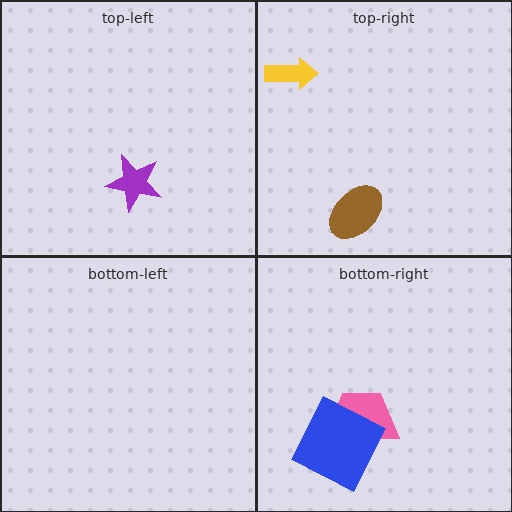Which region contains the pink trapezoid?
The bottom-right region.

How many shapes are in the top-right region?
2.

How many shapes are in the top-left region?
1.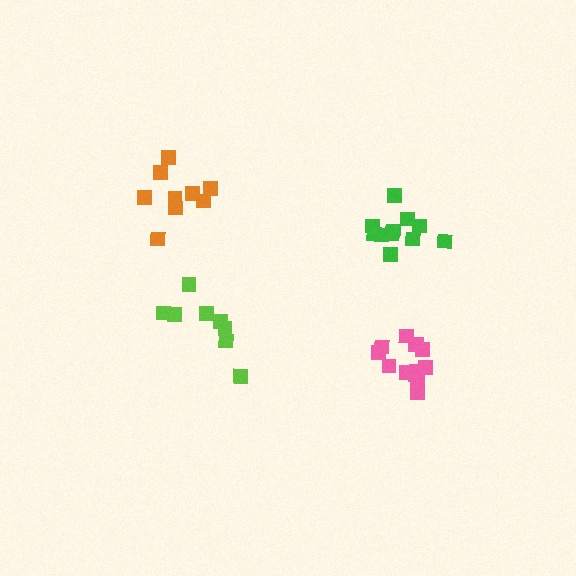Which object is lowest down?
The pink cluster is bottommost.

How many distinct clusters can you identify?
There are 4 distinct clusters.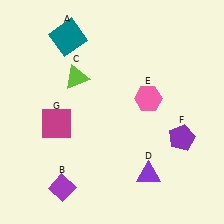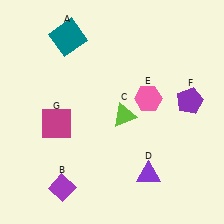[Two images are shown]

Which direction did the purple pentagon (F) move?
The purple pentagon (F) moved up.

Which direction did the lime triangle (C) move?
The lime triangle (C) moved right.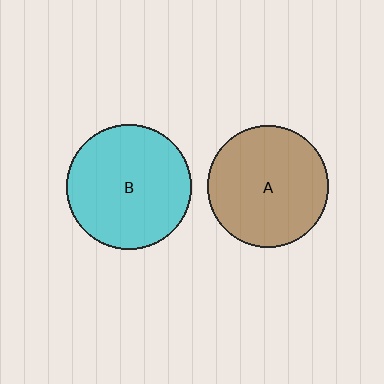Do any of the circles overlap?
No, none of the circles overlap.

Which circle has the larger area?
Circle B (cyan).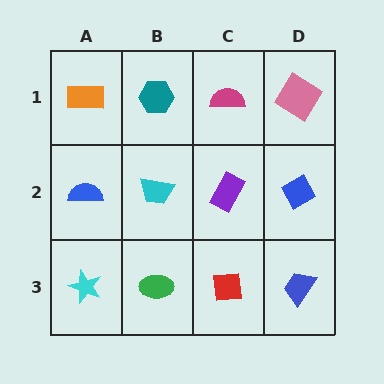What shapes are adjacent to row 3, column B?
A cyan trapezoid (row 2, column B), a cyan star (row 3, column A), a red square (row 3, column C).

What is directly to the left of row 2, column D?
A purple rectangle.